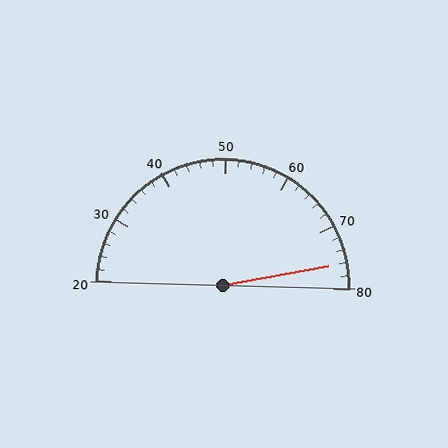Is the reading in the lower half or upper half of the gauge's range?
The reading is in the upper half of the range (20 to 80).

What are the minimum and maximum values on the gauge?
The gauge ranges from 20 to 80.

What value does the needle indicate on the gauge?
The needle indicates approximately 76.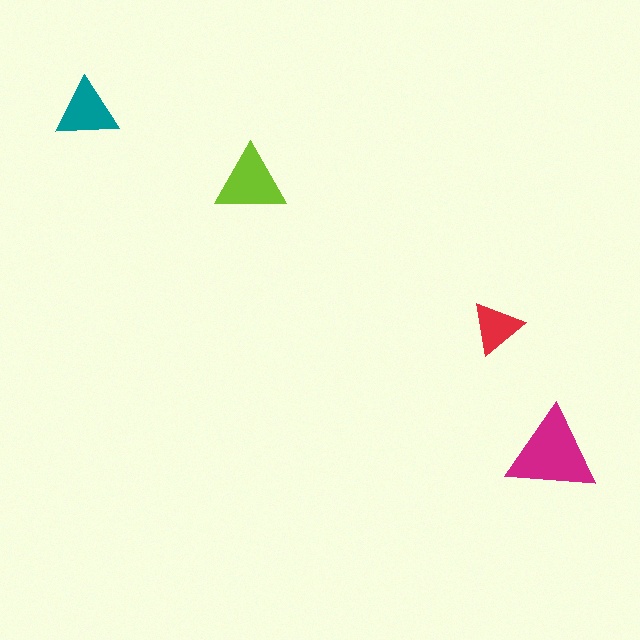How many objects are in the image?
There are 4 objects in the image.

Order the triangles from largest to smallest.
the magenta one, the lime one, the teal one, the red one.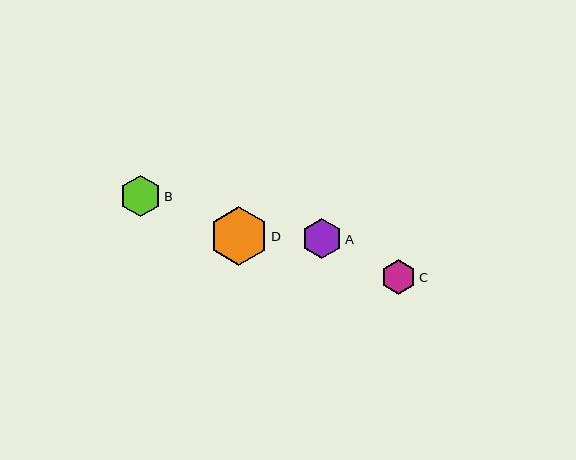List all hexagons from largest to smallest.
From largest to smallest: D, B, A, C.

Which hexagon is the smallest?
Hexagon C is the smallest with a size of approximately 35 pixels.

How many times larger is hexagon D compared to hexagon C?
Hexagon D is approximately 1.7 times the size of hexagon C.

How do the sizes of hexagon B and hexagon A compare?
Hexagon B and hexagon A are approximately the same size.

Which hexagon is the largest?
Hexagon D is the largest with a size of approximately 59 pixels.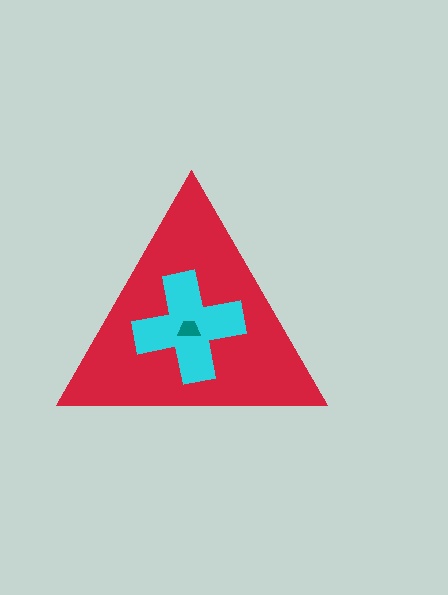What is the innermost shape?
The teal trapezoid.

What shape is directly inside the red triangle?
The cyan cross.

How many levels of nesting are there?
3.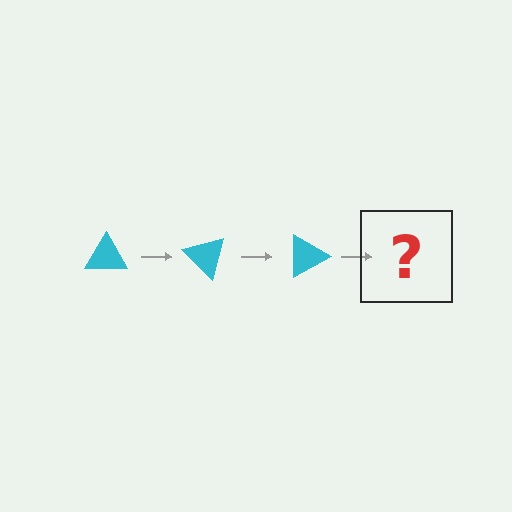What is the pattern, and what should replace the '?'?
The pattern is that the triangle rotates 45 degrees each step. The '?' should be a cyan triangle rotated 135 degrees.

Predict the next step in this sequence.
The next step is a cyan triangle rotated 135 degrees.